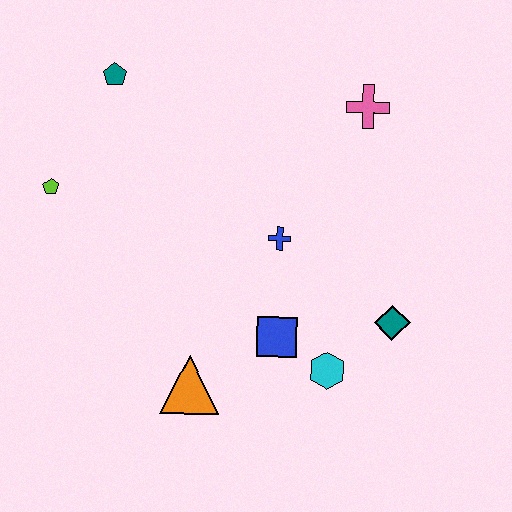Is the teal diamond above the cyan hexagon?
Yes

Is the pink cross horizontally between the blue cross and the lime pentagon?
No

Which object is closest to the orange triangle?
The blue square is closest to the orange triangle.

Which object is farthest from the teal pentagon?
The teal diamond is farthest from the teal pentagon.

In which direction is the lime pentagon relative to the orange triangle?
The lime pentagon is above the orange triangle.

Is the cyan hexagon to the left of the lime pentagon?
No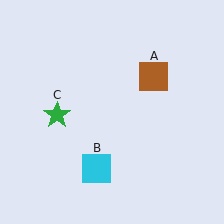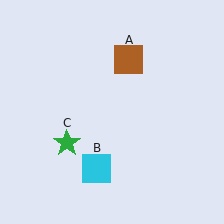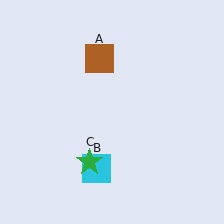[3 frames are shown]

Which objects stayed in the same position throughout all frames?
Cyan square (object B) remained stationary.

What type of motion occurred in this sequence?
The brown square (object A), green star (object C) rotated counterclockwise around the center of the scene.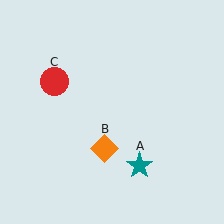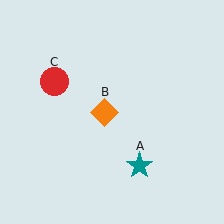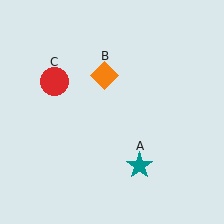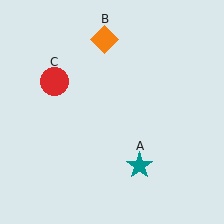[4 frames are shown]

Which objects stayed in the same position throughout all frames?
Teal star (object A) and red circle (object C) remained stationary.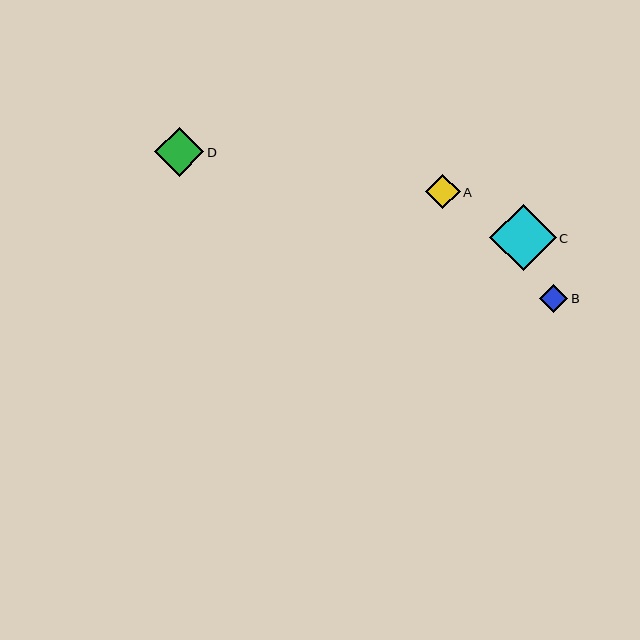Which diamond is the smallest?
Diamond B is the smallest with a size of approximately 28 pixels.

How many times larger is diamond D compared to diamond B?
Diamond D is approximately 1.7 times the size of diamond B.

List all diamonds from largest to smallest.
From largest to smallest: C, D, A, B.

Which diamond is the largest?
Diamond C is the largest with a size of approximately 66 pixels.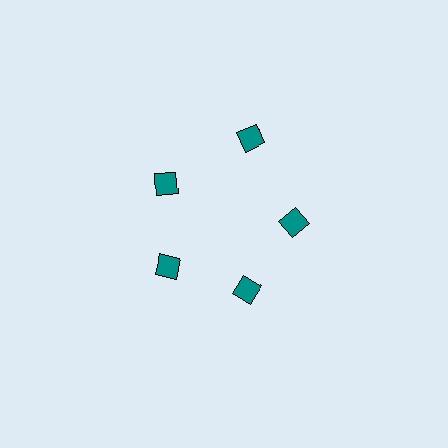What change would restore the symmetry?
The symmetry would be restored by moving it inward, back onto the ring so that all 5 diamonds sit at equal angles and equal distance from the center.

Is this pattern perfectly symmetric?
No. The 5 teal diamonds are arranged in a ring, but one element near the 1 o'clock position is pushed outward from the center, breaking the 5-fold rotational symmetry.